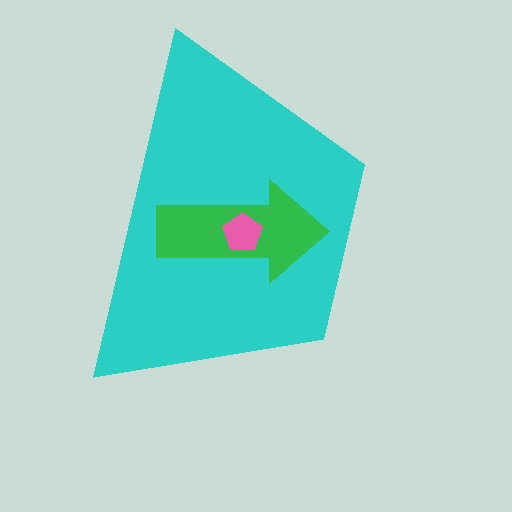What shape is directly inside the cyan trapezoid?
The green arrow.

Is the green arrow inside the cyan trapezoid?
Yes.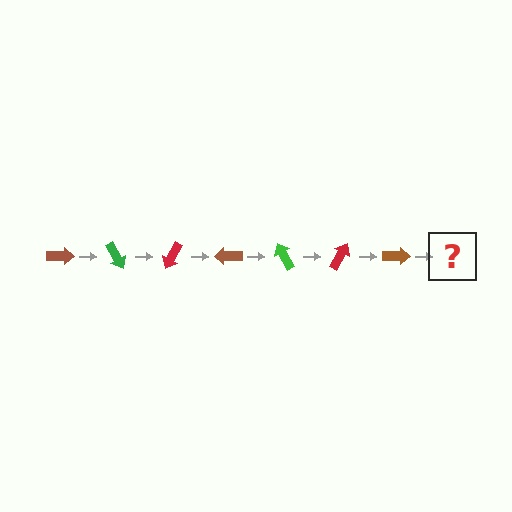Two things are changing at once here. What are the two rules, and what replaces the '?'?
The two rules are that it rotates 60 degrees each step and the color cycles through brown, green, and red. The '?' should be a green arrow, rotated 420 degrees from the start.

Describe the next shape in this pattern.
It should be a green arrow, rotated 420 degrees from the start.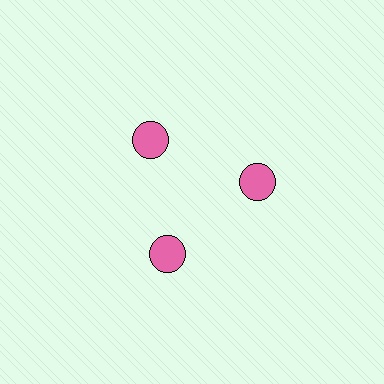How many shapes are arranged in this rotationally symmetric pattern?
There are 3 shapes, arranged in 3 groups of 1.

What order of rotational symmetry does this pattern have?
This pattern has 3-fold rotational symmetry.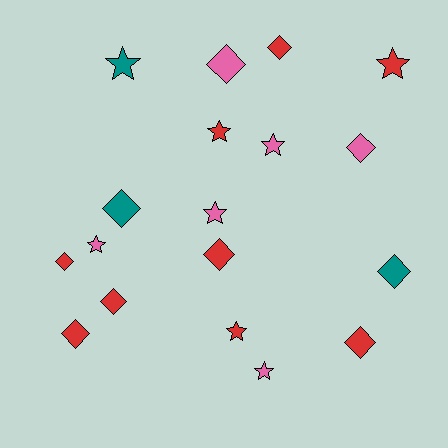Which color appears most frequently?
Red, with 9 objects.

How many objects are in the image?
There are 18 objects.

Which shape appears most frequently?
Diamond, with 10 objects.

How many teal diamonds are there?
There are 2 teal diamonds.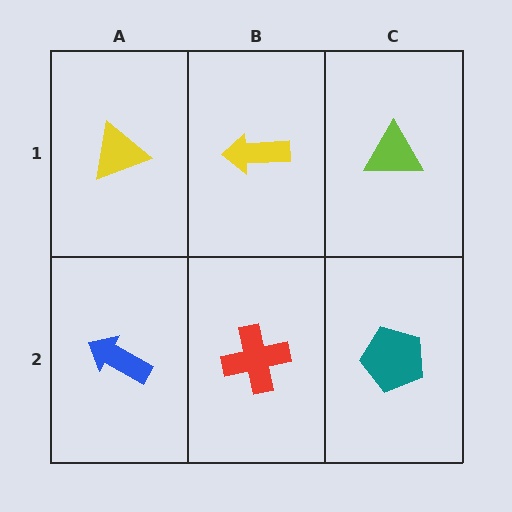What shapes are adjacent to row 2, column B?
A yellow arrow (row 1, column B), a blue arrow (row 2, column A), a teal pentagon (row 2, column C).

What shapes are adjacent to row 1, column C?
A teal pentagon (row 2, column C), a yellow arrow (row 1, column B).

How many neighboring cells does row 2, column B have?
3.